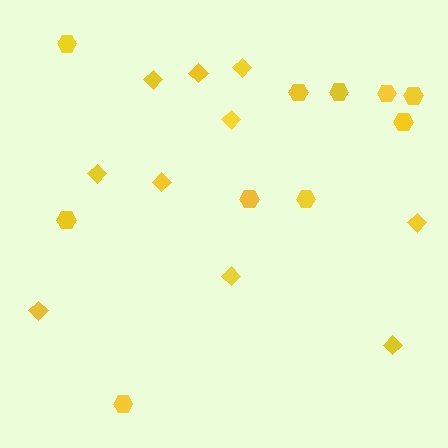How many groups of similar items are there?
There are 2 groups: one group of diamonds (10) and one group of hexagons (10).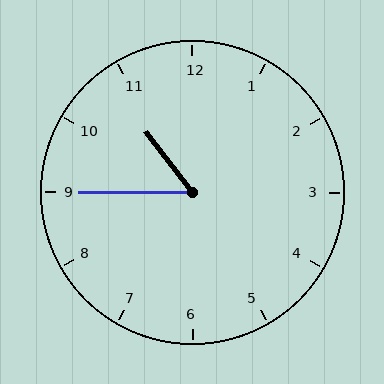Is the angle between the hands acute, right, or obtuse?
It is acute.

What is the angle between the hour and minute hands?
Approximately 52 degrees.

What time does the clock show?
10:45.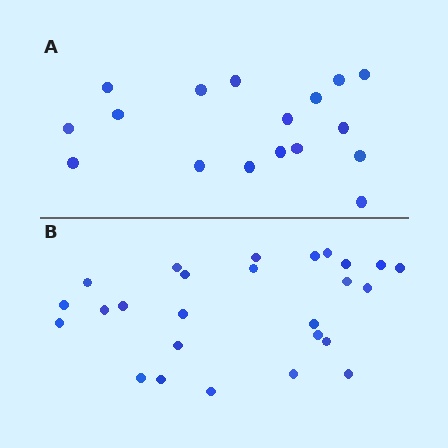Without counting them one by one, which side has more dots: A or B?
Region B (the bottom region) has more dots.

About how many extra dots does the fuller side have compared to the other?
Region B has roughly 8 or so more dots than region A.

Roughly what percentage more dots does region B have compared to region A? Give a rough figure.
About 55% more.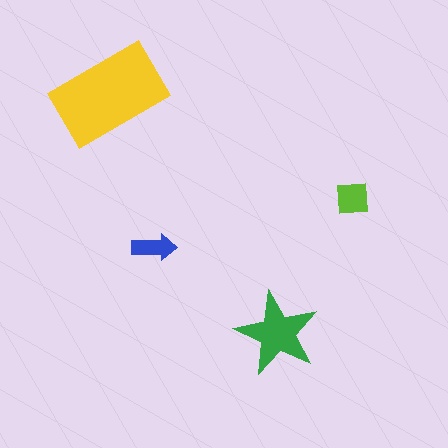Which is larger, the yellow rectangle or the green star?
The yellow rectangle.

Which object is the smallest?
The blue arrow.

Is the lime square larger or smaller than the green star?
Smaller.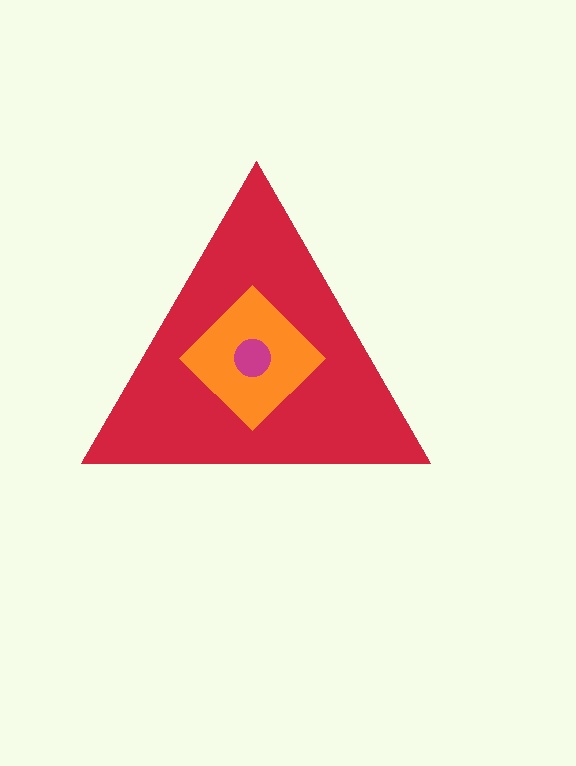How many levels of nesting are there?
3.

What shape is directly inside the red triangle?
The orange diamond.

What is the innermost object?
The magenta circle.